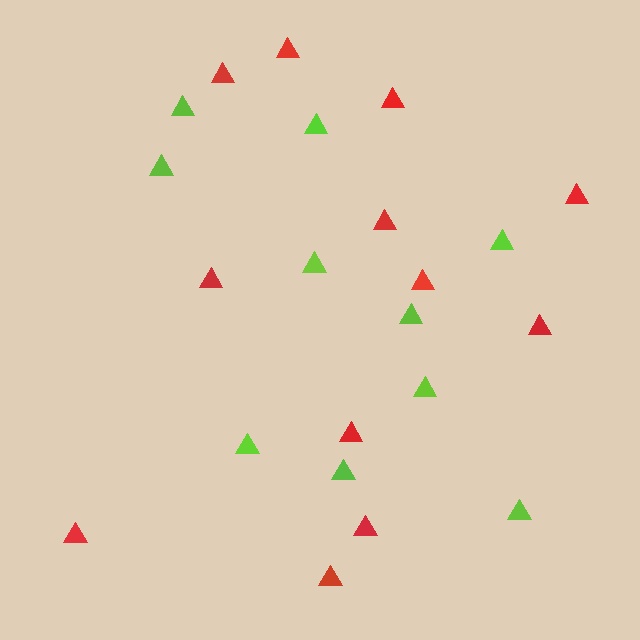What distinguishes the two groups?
There are 2 groups: one group of lime triangles (10) and one group of red triangles (12).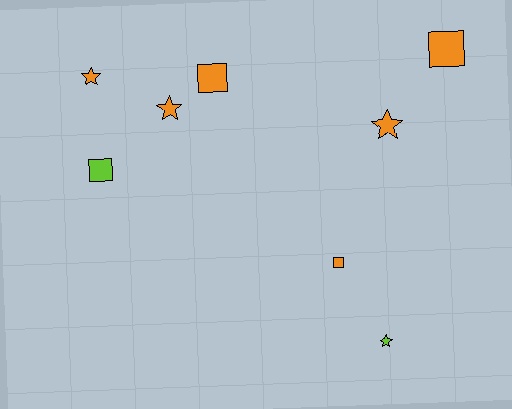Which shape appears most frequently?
Star, with 4 objects.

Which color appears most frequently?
Orange, with 6 objects.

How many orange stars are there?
There are 3 orange stars.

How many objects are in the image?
There are 8 objects.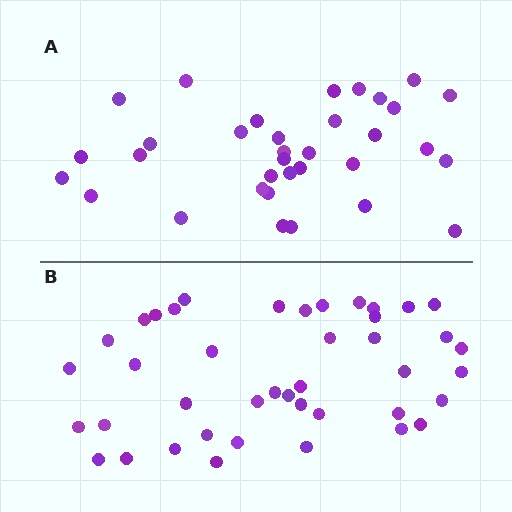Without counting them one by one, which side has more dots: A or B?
Region B (the bottom region) has more dots.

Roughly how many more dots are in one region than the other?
Region B has roughly 8 or so more dots than region A.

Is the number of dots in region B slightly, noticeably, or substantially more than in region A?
Region B has only slightly more — the two regions are fairly close. The ratio is roughly 1.2 to 1.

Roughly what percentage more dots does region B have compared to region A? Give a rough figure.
About 25% more.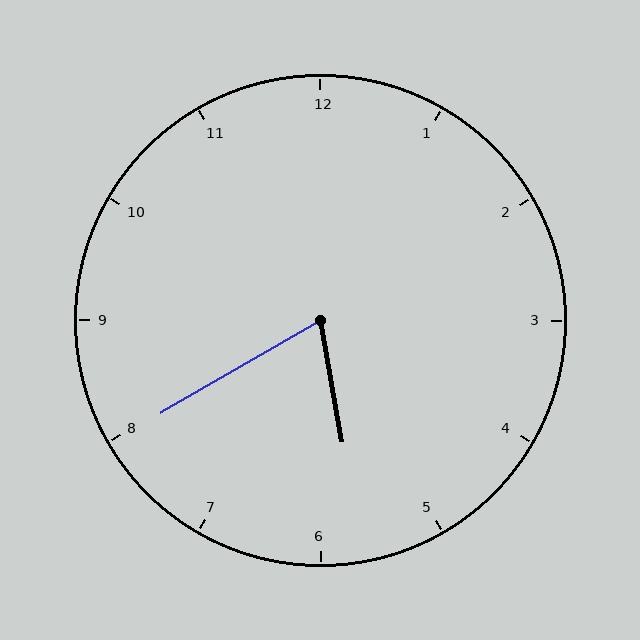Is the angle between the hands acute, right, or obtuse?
It is acute.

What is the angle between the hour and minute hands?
Approximately 70 degrees.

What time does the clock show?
5:40.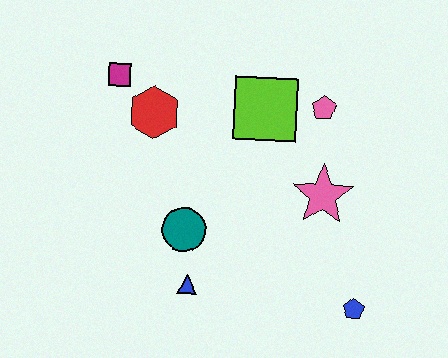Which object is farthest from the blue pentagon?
The magenta square is farthest from the blue pentagon.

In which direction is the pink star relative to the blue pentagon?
The pink star is above the blue pentagon.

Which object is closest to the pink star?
The pink pentagon is closest to the pink star.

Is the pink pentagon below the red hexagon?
No